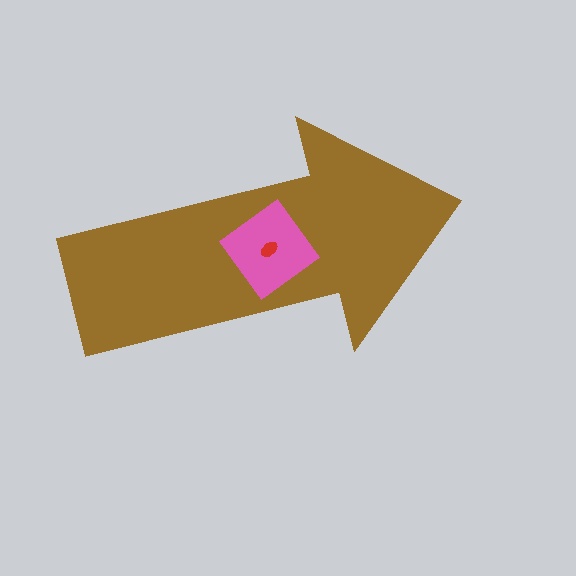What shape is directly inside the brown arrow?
The pink diamond.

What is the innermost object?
The red ellipse.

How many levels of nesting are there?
3.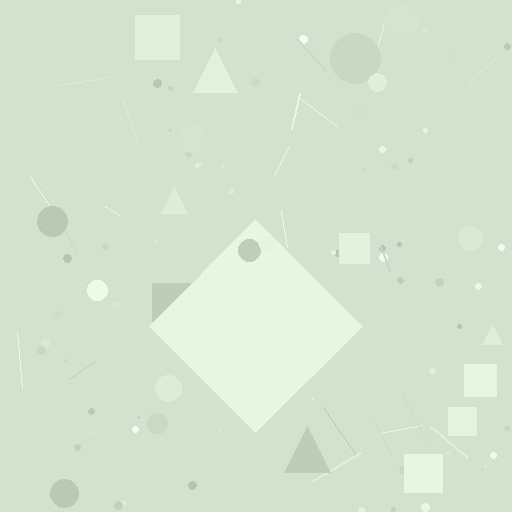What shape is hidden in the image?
A diamond is hidden in the image.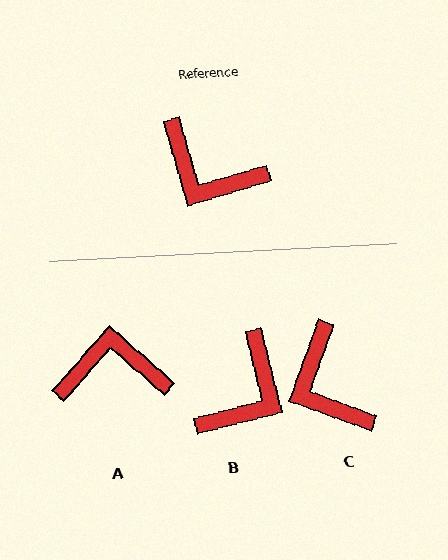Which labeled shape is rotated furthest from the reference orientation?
A, about 148 degrees away.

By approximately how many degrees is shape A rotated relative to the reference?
Approximately 148 degrees clockwise.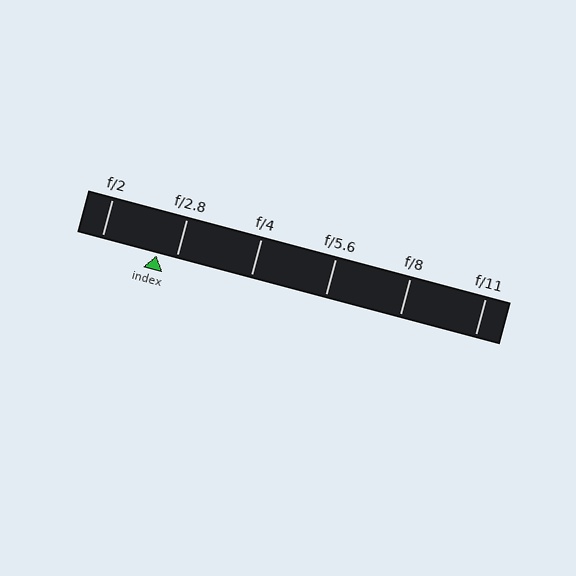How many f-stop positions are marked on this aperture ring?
There are 6 f-stop positions marked.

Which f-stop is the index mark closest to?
The index mark is closest to f/2.8.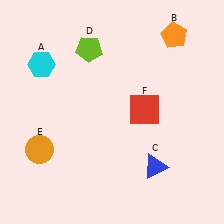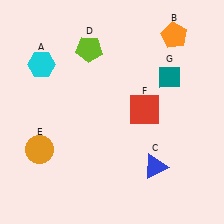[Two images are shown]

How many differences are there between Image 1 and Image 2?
There is 1 difference between the two images.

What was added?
A teal diamond (G) was added in Image 2.